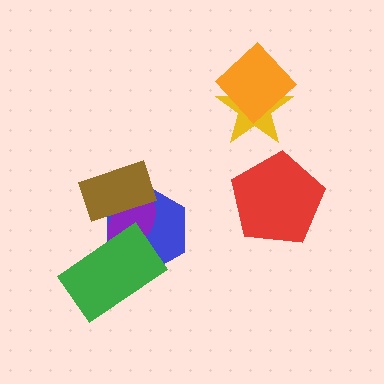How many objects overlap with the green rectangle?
2 objects overlap with the green rectangle.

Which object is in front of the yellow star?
The orange diamond is in front of the yellow star.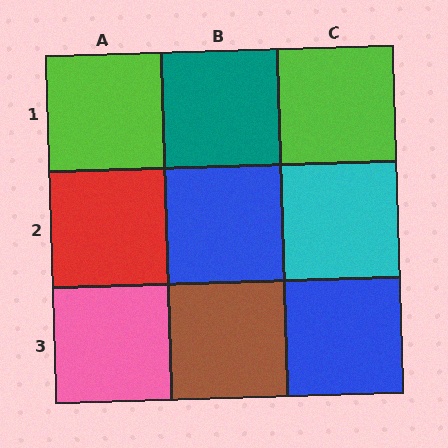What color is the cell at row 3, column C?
Blue.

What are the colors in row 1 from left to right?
Lime, teal, lime.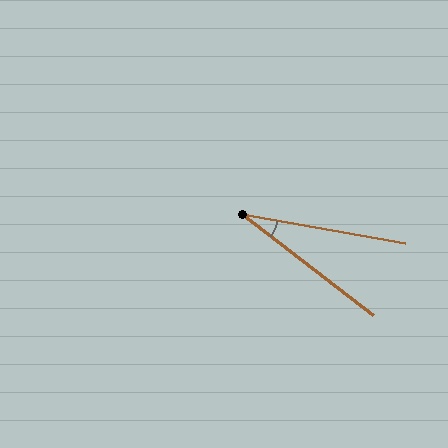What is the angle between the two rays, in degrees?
Approximately 28 degrees.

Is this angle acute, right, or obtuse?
It is acute.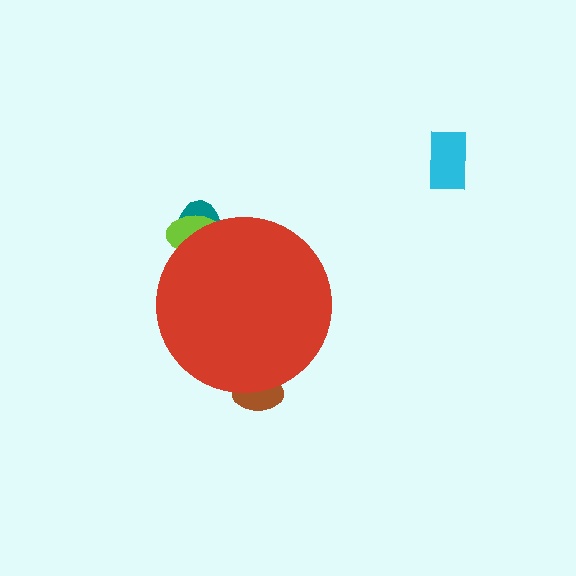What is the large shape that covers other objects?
A red circle.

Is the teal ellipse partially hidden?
Yes, the teal ellipse is partially hidden behind the red circle.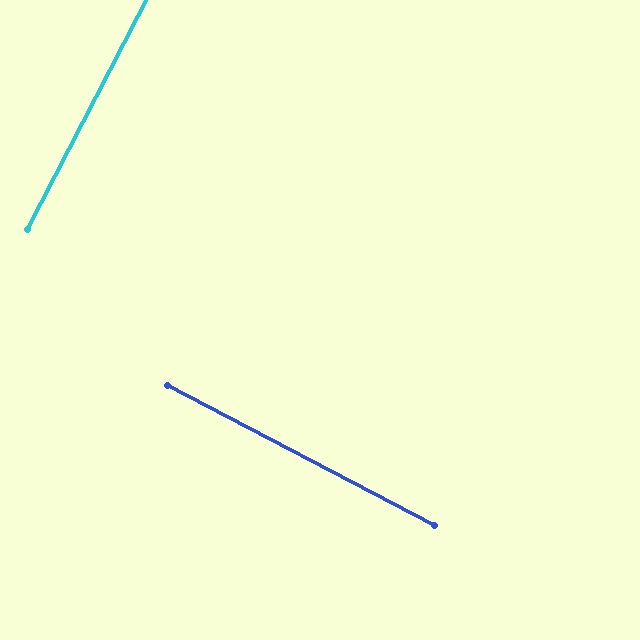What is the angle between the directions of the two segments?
Approximately 90 degrees.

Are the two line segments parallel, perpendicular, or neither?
Perpendicular — they meet at approximately 90°.